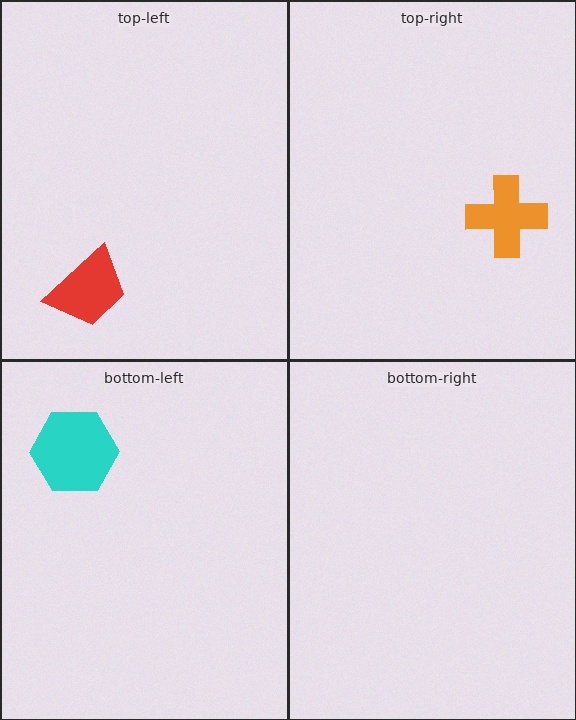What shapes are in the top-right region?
The orange cross.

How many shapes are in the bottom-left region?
1.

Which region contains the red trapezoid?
The top-left region.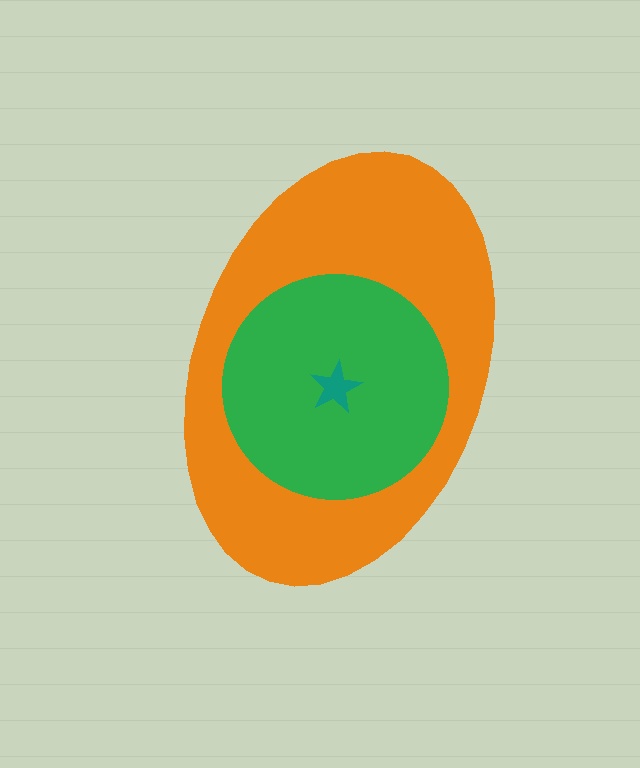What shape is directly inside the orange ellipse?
The green circle.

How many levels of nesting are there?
3.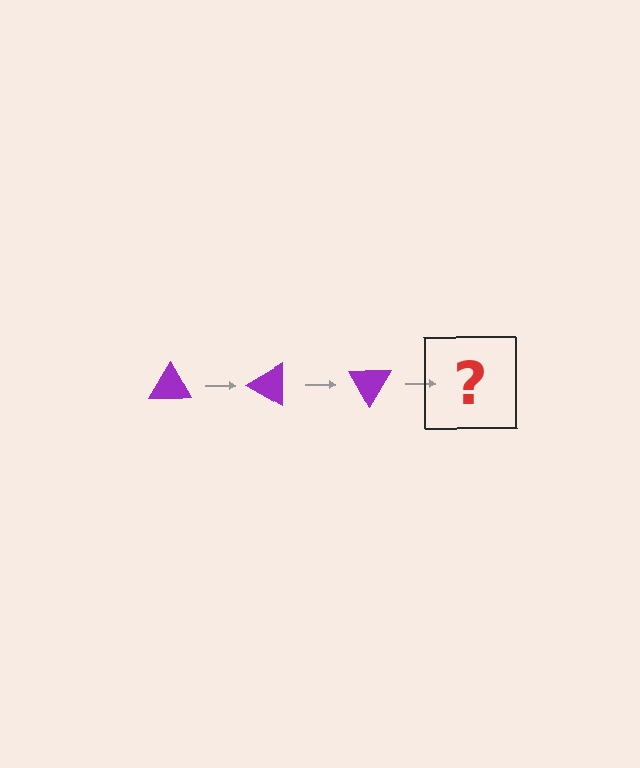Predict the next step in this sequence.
The next step is a purple triangle rotated 90 degrees.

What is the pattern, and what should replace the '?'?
The pattern is that the triangle rotates 30 degrees each step. The '?' should be a purple triangle rotated 90 degrees.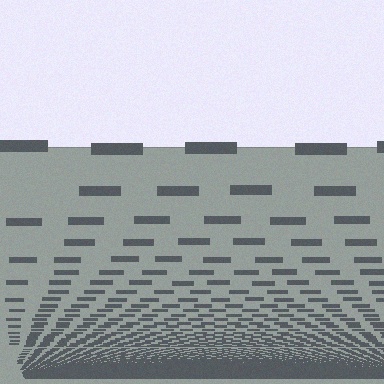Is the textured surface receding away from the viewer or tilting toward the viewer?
The surface appears to tilt toward the viewer. Texture elements get larger and sparser toward the top.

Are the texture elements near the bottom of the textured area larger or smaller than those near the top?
Smaller. The gradient is inverted — elements near the bottom are smaller and denser.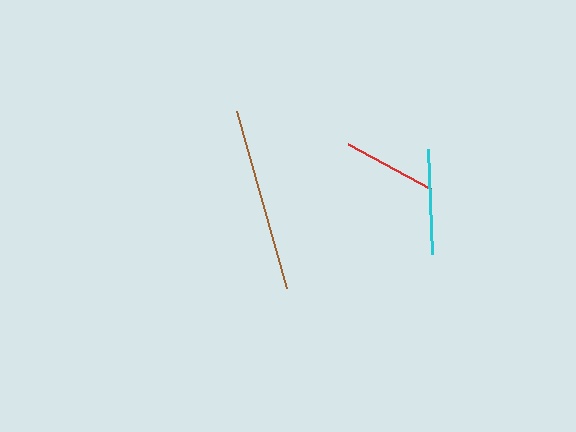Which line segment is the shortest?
The red line is the shortest at approximately 95 pixels.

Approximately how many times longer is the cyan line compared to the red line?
The cyan line is approximately 1.1 times the length of the red line.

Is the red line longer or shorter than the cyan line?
The cyan line is longer than the red line.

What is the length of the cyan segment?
The cyan segment is approximately 105 pixels long.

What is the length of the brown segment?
The brown segment is approximately 184 pixels long.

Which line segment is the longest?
The brown line is the longest at approximately 184 pixels.